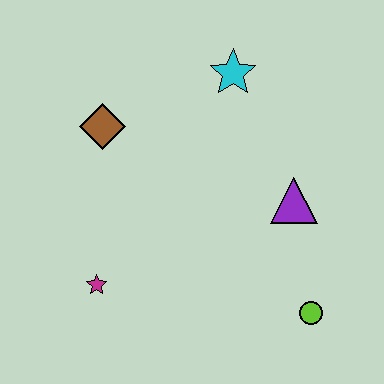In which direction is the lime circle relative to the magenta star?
The lime circle is to the right of the magenta star.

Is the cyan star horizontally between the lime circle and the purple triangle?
No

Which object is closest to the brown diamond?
The cyan star is closest to the brown diamond.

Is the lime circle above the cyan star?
No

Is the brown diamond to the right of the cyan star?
No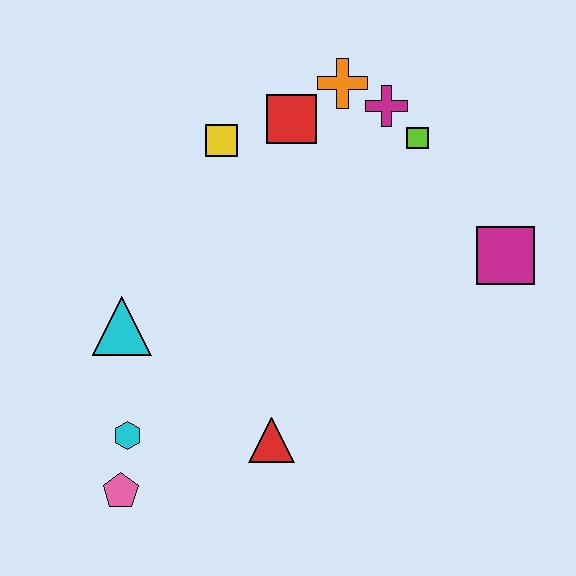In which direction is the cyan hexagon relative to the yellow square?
The cyan hexagon is below the yellow square.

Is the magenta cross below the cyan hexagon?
No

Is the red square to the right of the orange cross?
No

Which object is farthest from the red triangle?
The orange cross is farthest from the red triangle.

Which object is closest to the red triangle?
The cyan hexagon is closest to the red triangle.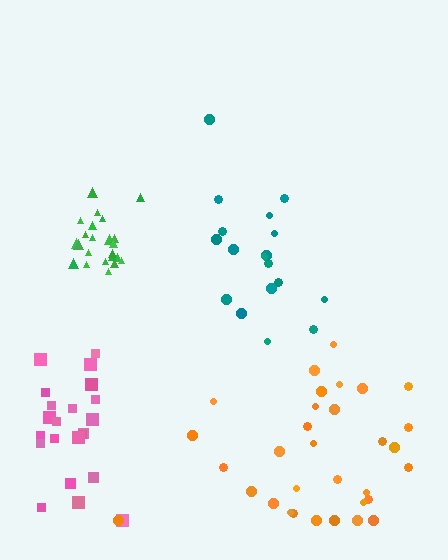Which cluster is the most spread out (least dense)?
Orange.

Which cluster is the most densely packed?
Green.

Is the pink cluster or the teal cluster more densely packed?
Pink.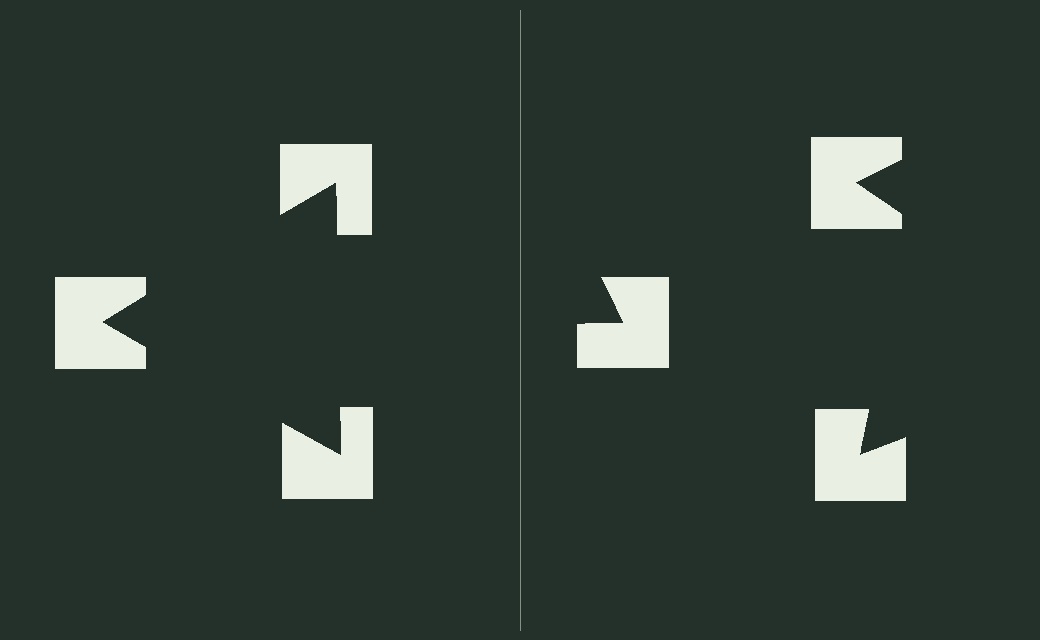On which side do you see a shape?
An illusory triangle appears on the left side. On the right side the wedge cuts are rotated, so no coherent shape forms.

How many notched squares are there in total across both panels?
6 — 3 on each side.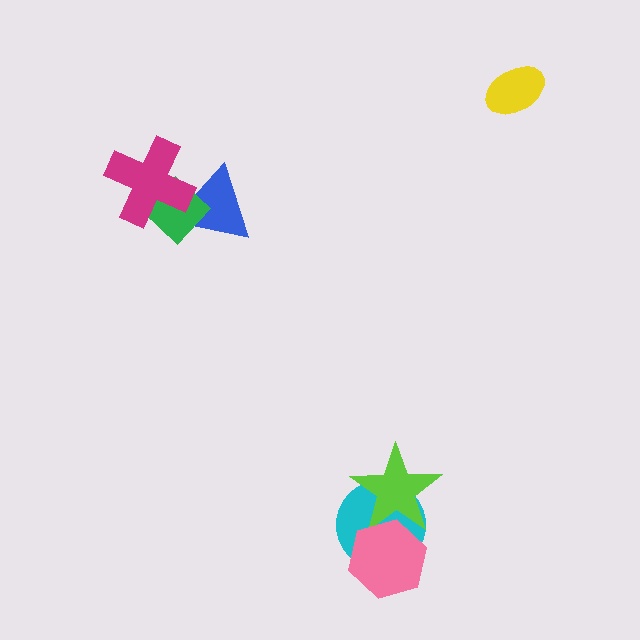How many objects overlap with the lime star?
2 objects overlap with the lime star.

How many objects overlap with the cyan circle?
2 objects overlap with the cyan circle.